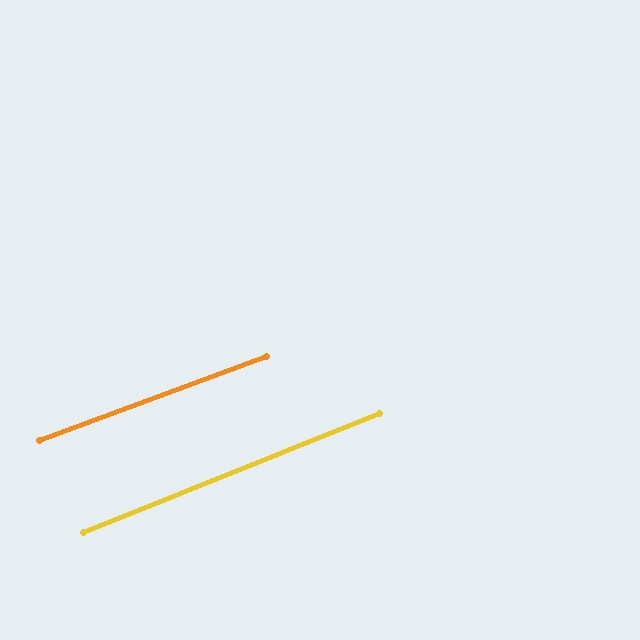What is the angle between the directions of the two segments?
Approximately 2 degrees.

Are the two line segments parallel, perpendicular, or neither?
Parallel — their directions differ by only 1.8°.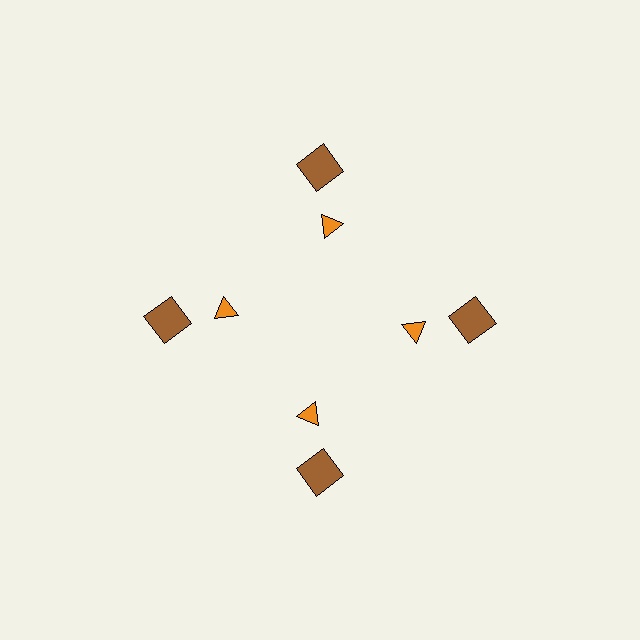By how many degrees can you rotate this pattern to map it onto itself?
The pattern maps onto itself every 90 degrees of rotation.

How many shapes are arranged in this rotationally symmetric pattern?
There are 8 shapes, arranged in 4 groups of 2.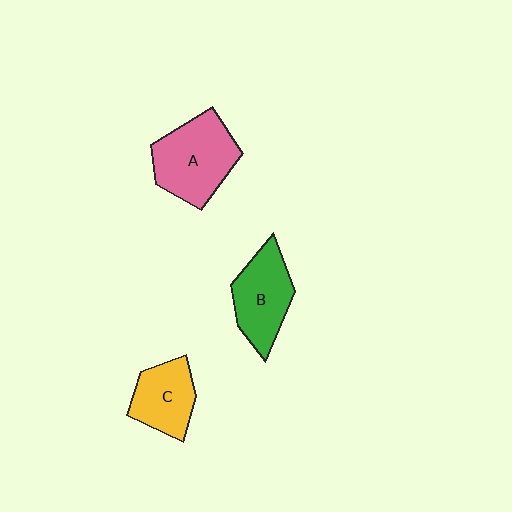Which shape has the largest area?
Shape A (pink).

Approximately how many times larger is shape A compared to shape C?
Approximately 1.5 times.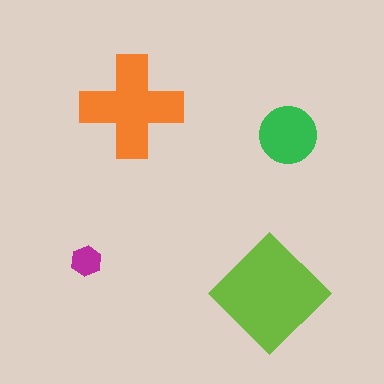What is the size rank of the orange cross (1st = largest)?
2nd.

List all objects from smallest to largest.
The magenta hexagon, the green circle, the orange cross, the lime diamond.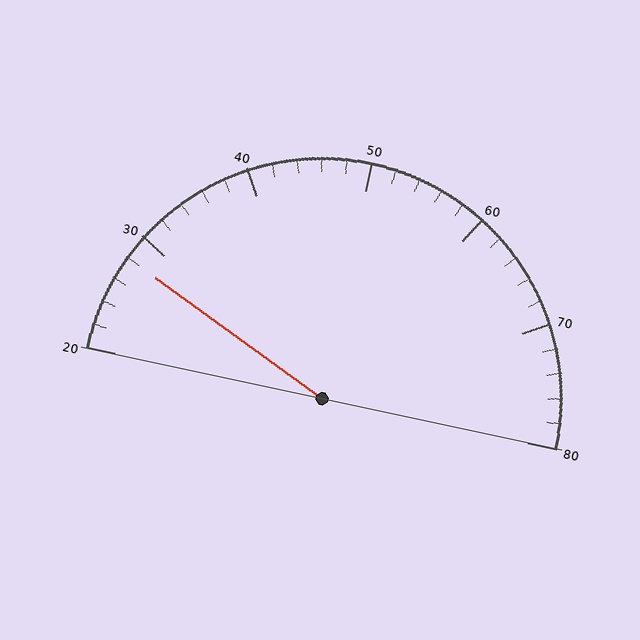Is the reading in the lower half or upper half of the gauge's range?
The reading is in the lower half of the range (20 to 80).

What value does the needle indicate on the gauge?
The needle indicates approximately 28.